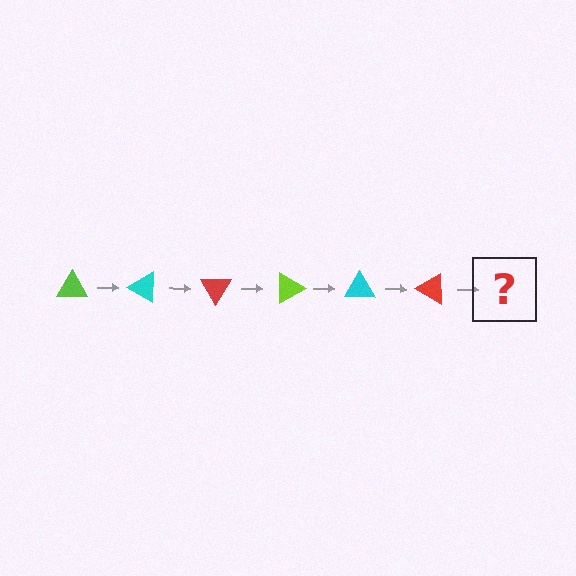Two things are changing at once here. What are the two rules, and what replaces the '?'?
The two rules are that it rotates 30 degrees each step and the color cycles through lime, cyan, and red. The '?' should be a lime triangle, rotated 180 degrees from the start.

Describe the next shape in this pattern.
It should be a lime triangle, rotated 180 degrees from the start.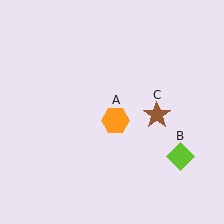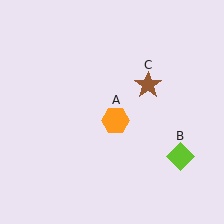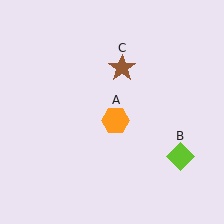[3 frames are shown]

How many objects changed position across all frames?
1 object changed position: brown star (object C).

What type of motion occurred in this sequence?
The brown star (object C) rotated counterclockwise around the center of the scene.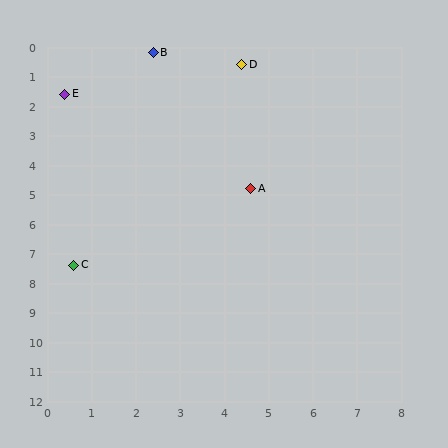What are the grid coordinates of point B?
Point B is at approximately (2.4, 0.2).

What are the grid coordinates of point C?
Point C is at approximately (0.6, 7.4).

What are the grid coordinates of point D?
Point D is at approximately (4.4, 0.6).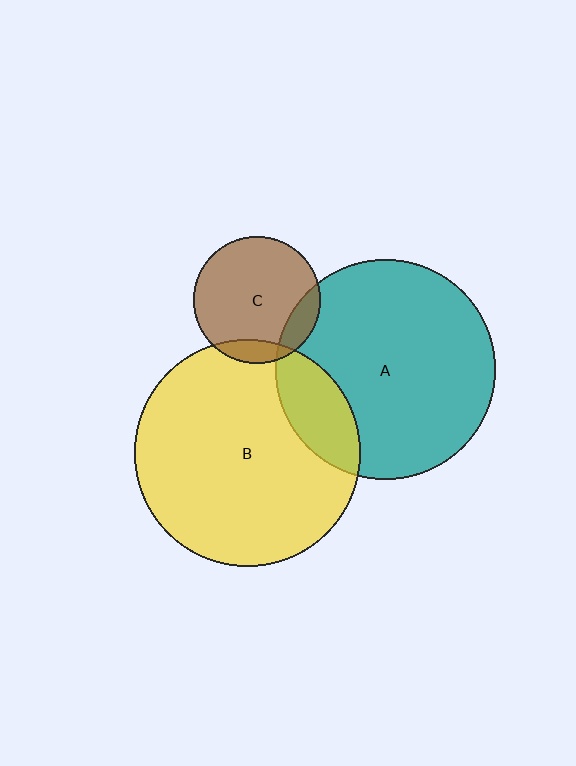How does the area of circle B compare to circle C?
Approximately 3.2 times.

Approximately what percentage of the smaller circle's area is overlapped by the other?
Approximately 15%.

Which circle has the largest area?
Circle B (yellow).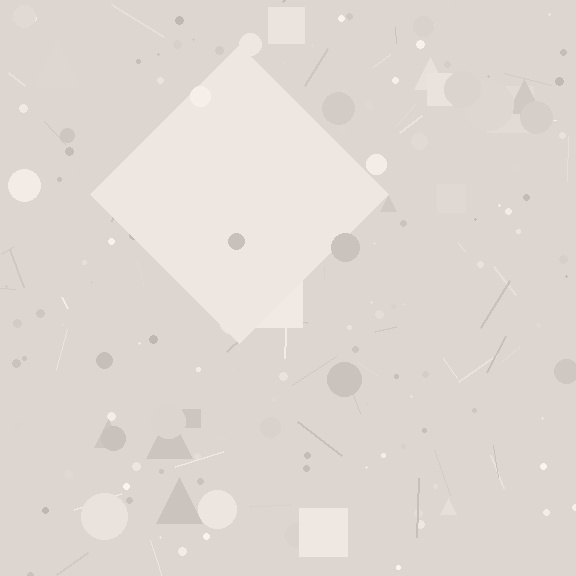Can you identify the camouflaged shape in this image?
The camouflaged shape is a diamond.